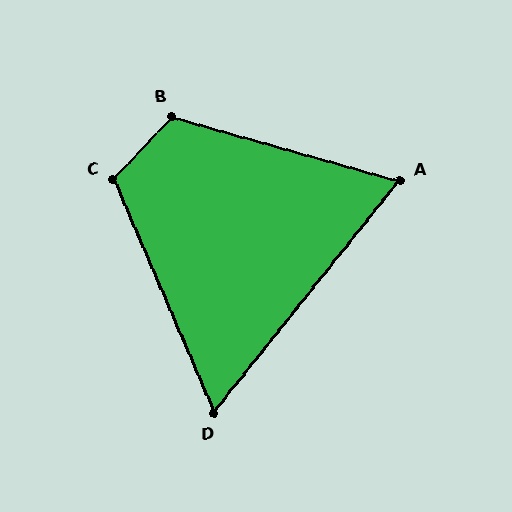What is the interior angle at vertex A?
Approximately 67 degrees (acute).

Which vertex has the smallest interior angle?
D, at approximately 62 degrees.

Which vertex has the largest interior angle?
B, at approximately 118 degrees.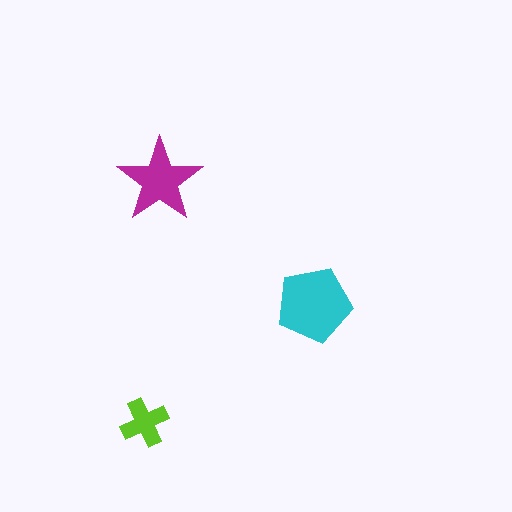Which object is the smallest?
The lime cross.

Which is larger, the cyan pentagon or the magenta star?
The cyan pentagon.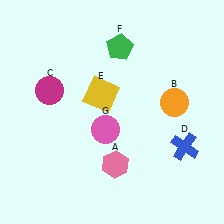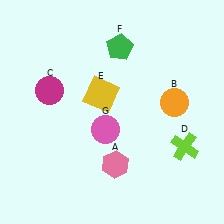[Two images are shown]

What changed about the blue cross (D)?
In Image 1, D is blue. In Image 2, it changed to lime.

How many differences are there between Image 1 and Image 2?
There is 1 difference between the two images.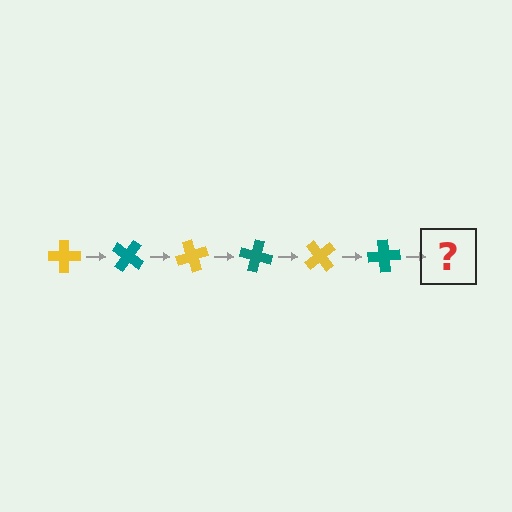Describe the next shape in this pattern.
It should be a yellow cross, rotated 210 degrees from the start.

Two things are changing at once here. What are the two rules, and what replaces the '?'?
The two rules are that it rotates 35 degrees each step and the color cycles through yellow and teal. The '?' should be a yellow cross, rotated 210 degrees from the start.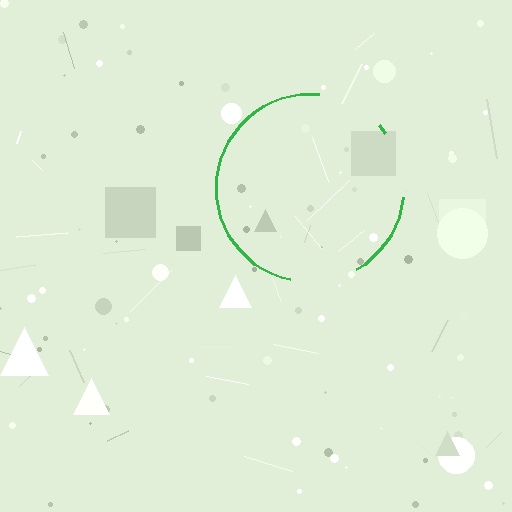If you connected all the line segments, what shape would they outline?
They would outline a circle.